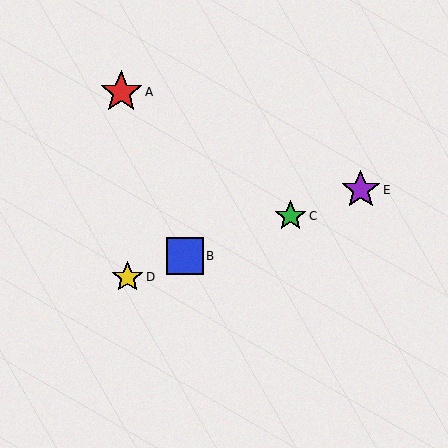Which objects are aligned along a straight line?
Objects B, C, D, E are aligned along a straight line.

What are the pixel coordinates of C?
Object C is at (291, 216).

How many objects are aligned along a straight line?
4 objects (B, C, D, E) are aligned along a straight line.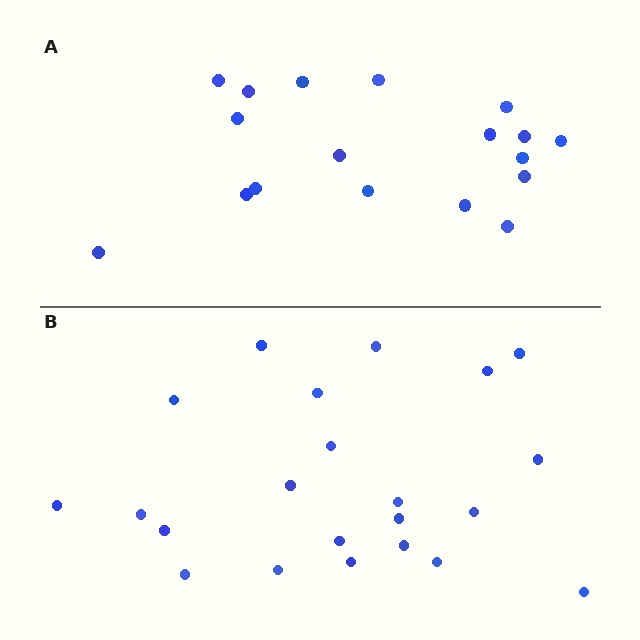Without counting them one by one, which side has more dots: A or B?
Region B (the bottom region) has more dots.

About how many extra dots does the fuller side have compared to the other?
Region B has about 4 more dots than region A.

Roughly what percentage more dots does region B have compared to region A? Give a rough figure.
About 20% more.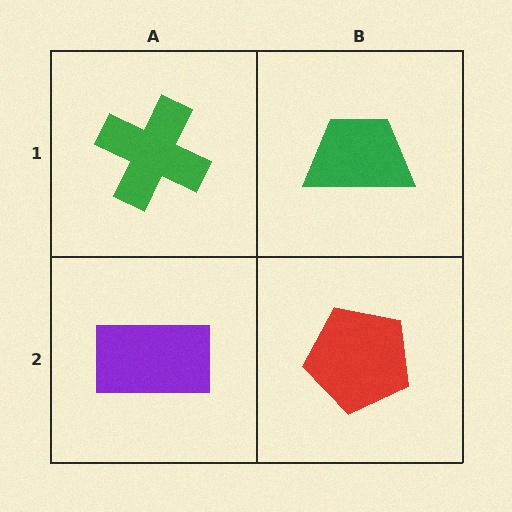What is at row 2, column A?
A purple rectangle.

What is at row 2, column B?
A red pentagon.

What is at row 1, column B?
A green trapezoid.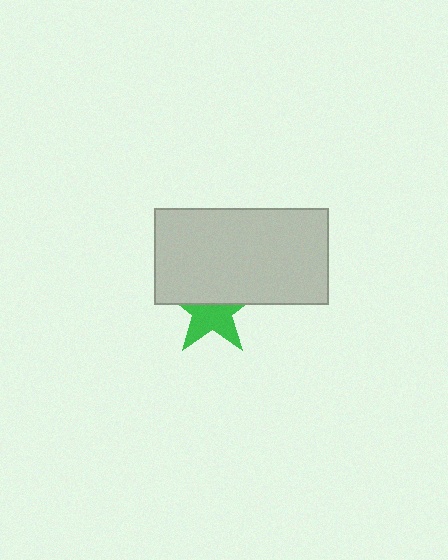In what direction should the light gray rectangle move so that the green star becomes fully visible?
The light gray rectangle should move up. That is the shortest direction to clear the overlap and leave the green star fully visible.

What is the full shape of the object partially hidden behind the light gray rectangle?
The partially hidden object is a green star.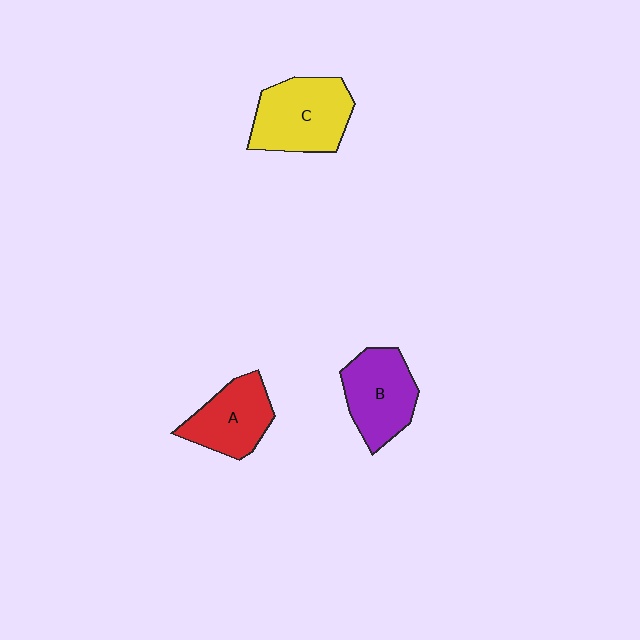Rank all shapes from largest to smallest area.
From largest to smallest: C (yellow), B (purple), A (red).